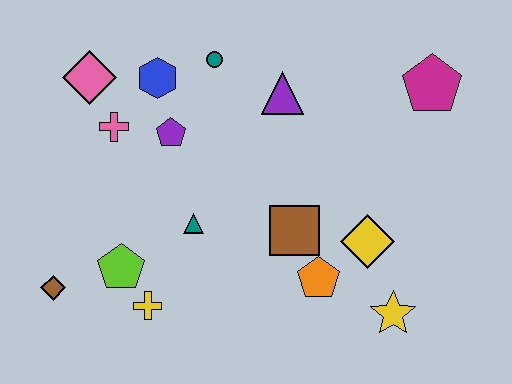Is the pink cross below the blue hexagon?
Yes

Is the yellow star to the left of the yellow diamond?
No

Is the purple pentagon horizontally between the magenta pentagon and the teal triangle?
No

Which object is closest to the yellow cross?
The lime pentagon is closest to the yellow cross.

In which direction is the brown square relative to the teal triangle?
The brown square is to the right of the teal triangle.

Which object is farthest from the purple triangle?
The brown diamond is farthest from the purple triangle.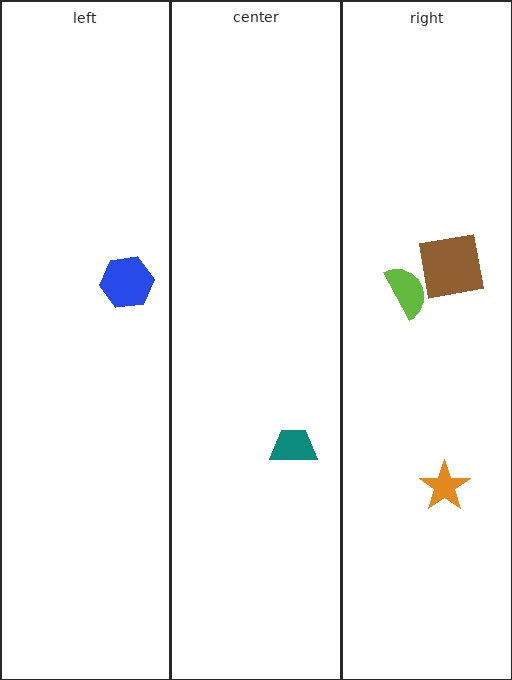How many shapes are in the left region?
1.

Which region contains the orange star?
The right region.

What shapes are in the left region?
The blue hexagon.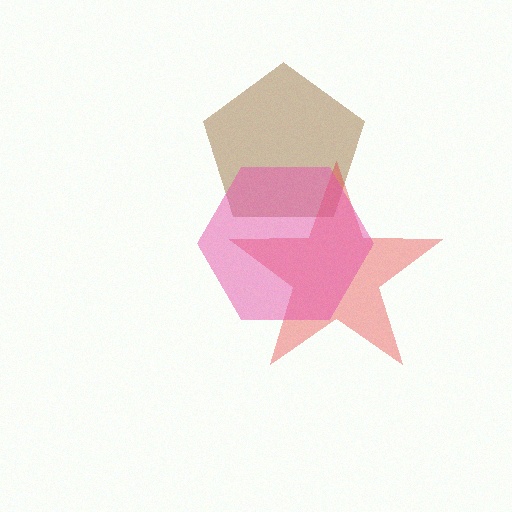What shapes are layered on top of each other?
The layered shapes are: a brown pentagon, a red star, a pink hexagon.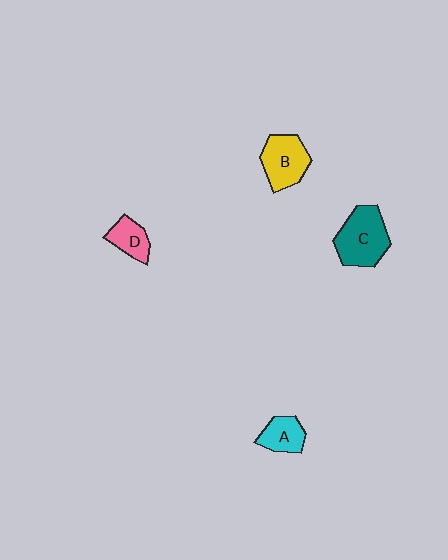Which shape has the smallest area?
Shape D (pink).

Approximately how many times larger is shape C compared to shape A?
Approximately 1.9 times.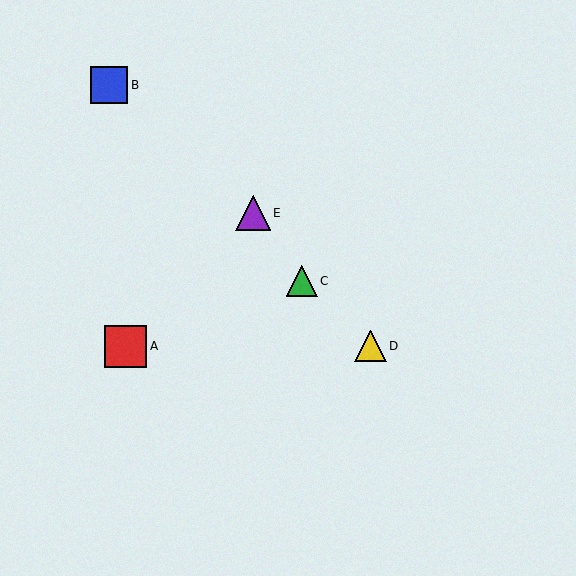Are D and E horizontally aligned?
No, D is at y≈346 and E is at y≈213.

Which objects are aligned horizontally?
Objects A, D are aligned horizontally.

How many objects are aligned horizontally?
2 objects (A, D) are aligned horizontally.